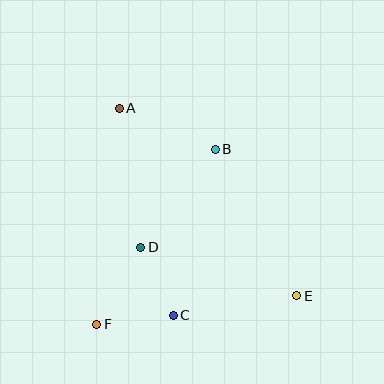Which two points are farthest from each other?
Points A and E are farthest from each other.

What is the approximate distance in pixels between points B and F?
The distance between B and F is approximately 211 pixels.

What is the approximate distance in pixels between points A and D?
The distance between A and D is approximately 140 pixels.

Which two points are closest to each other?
Points C and D are closest to each other.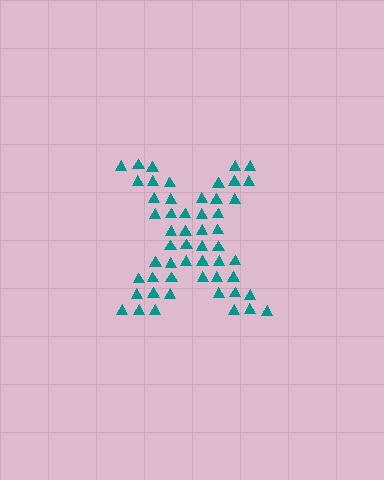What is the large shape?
The large shape is the letter X.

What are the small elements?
The small elements are triangles.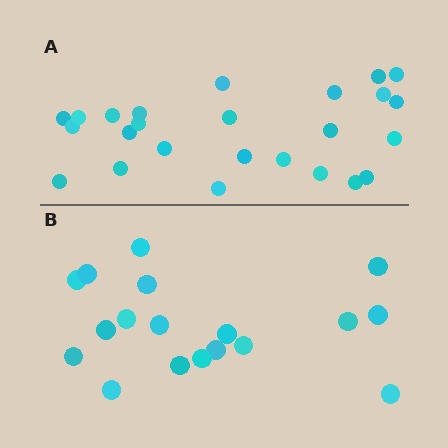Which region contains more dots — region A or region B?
Region A (the top region) has more dots.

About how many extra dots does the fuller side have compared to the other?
Region A has roughly 8 or so more dots than region B.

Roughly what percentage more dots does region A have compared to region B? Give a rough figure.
About 40% more.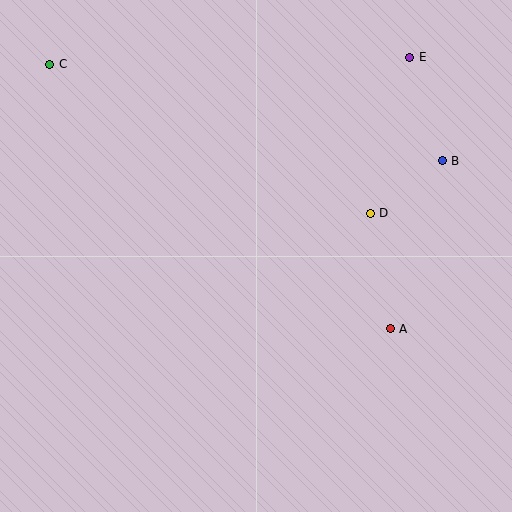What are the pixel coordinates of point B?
Point B is at (442, 161).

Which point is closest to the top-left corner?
Point C is closest to the top-left corner.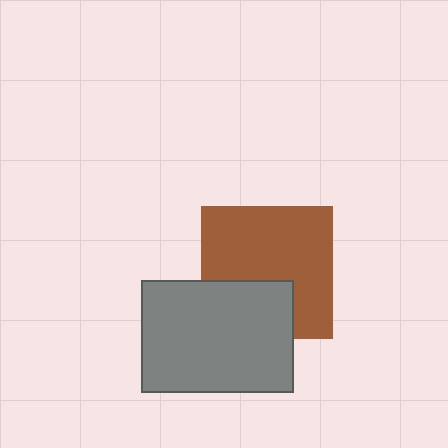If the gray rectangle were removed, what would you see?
You would see the complete brown square.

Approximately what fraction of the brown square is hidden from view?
Roughly 31% of the brown square is hidden behind the gray rectangle.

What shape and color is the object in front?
The object in front is a gray rectangle.